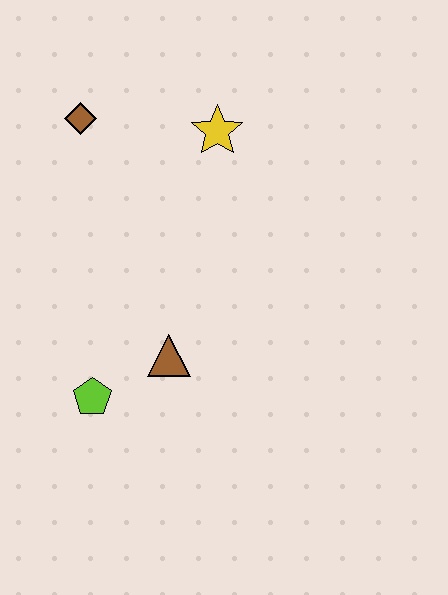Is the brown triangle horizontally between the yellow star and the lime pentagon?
Yes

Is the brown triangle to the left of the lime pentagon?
No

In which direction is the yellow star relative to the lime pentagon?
The yellow star is above the lime pentagon.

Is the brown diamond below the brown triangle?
No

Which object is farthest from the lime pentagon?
The yellow star is farthest from the lime pentagon.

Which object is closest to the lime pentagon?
The brown triangle is closest to the lime pentagon.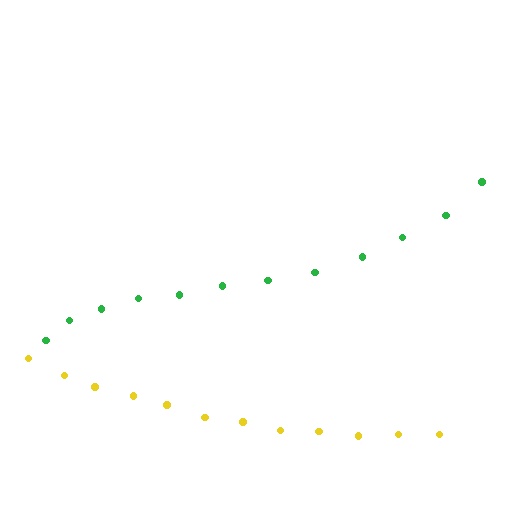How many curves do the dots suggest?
There are 2 distinct paths.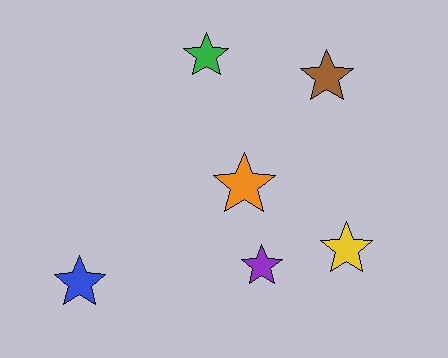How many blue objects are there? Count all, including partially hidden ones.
There is 1 blue object.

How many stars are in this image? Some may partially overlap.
There are 6 stars.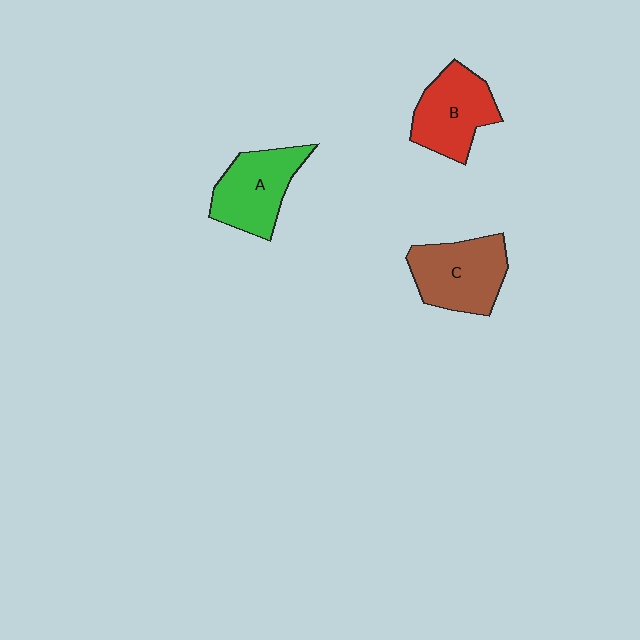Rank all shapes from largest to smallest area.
From largest to smallest: C (brown), A (green), B (red).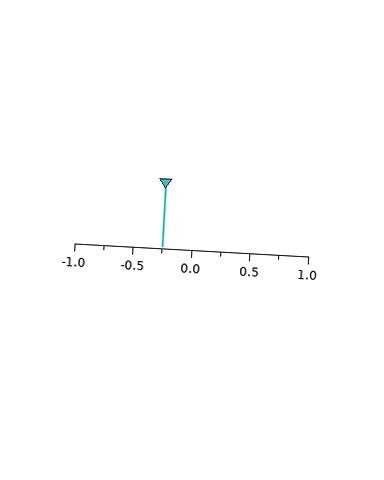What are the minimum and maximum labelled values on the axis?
The axis runs from -1.0 to 1.0.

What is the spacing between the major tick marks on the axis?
The major ticks are spaced 0.5 apart.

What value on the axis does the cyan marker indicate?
The marker indicates approximately -0.25.